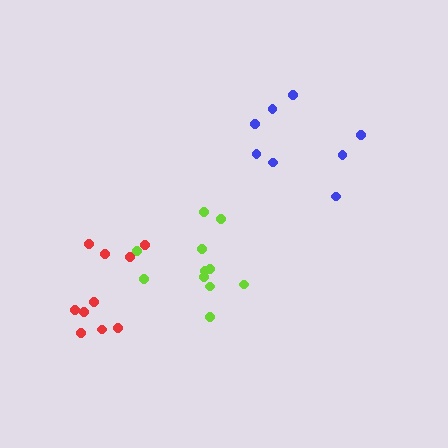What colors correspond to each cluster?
The clusters are colored: red, blue, lime.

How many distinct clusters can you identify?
There are 3 distinct clusters.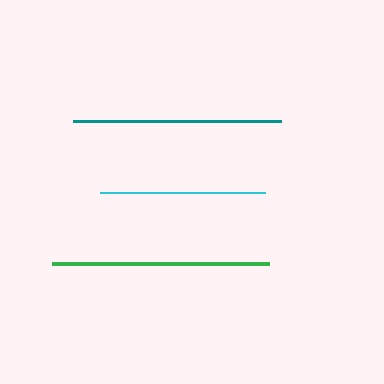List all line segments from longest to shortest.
From longest to shortest: green, teal, cyan.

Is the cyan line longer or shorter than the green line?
The green line is longer than the cyan line.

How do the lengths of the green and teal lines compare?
The green and teal lines are approximately the same length.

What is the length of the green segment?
The green segment is approximately 217 pixels long.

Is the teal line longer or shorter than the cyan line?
The teal line is longer than the cyan line.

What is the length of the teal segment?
The teal segment is approximately 208 pixels long.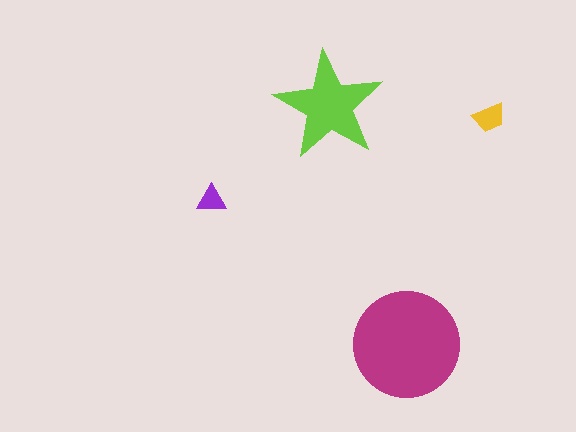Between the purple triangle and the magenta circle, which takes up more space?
The magenta circle.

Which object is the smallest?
The purple triangle.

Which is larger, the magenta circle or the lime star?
The magenta circle.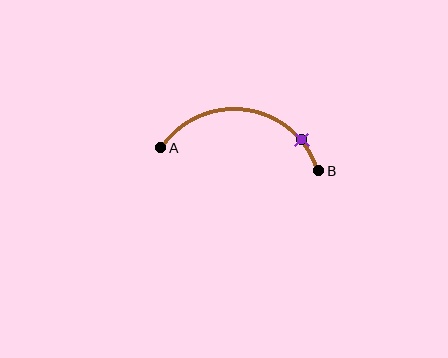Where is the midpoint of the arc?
The arc midpoint is the point on the curve farthest from the straight line joining A and B. It sits above that line.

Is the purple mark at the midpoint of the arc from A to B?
No. The purple mark lies on the arc but is closer to endpoint B. The arc midpoint would be at the point on the curve equidistant along the arc from both A and B.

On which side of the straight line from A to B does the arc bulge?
The arc bulges above the straight line connecting A and B.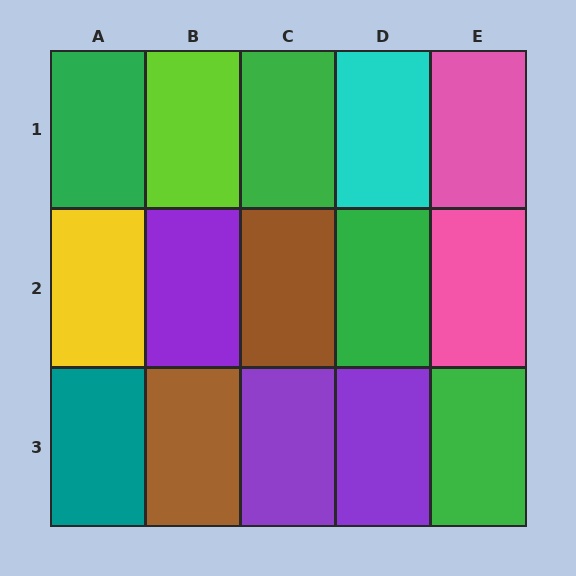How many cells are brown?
2 cells are brown.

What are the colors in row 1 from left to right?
Green, lime, green, cyan, pink.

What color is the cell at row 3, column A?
Teal.